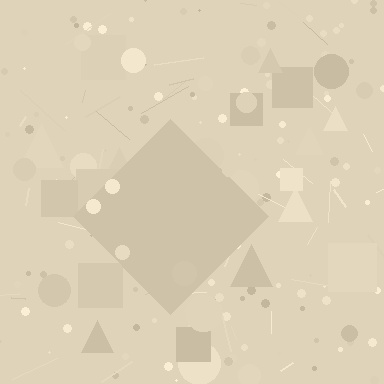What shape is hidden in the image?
A diamond is hidden in the image.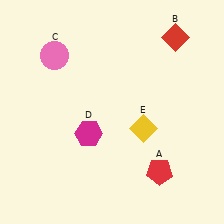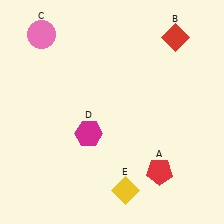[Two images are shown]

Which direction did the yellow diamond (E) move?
The yellow diamond (E) moved down.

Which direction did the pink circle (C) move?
The pink circle (C) moved up.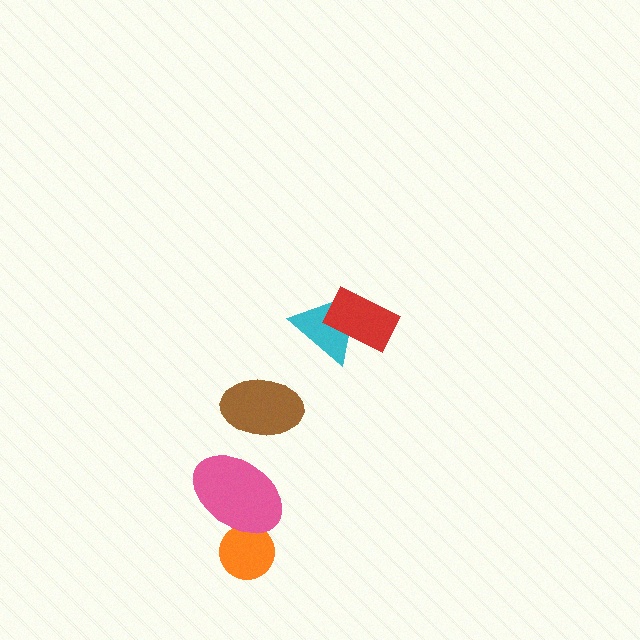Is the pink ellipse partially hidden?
No, no other shape covers it.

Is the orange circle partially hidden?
Yes, it is partially covered by another shape.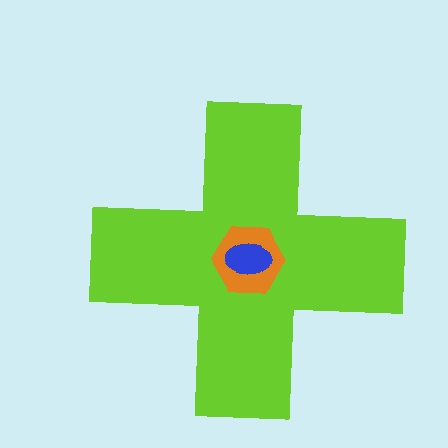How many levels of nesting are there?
3.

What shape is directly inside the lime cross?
The orange hexagon.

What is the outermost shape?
The lime cross.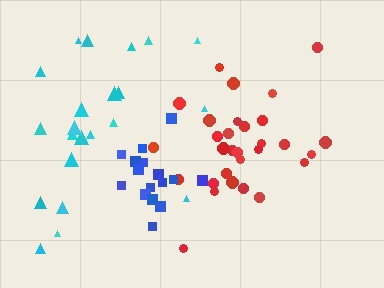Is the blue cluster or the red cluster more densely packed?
Blue.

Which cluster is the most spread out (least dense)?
Cyan.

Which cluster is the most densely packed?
Blue.